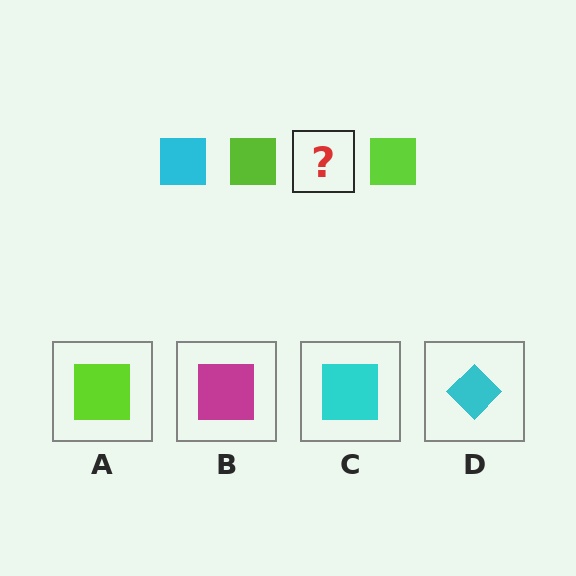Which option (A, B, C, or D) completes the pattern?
C.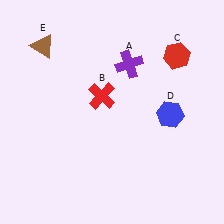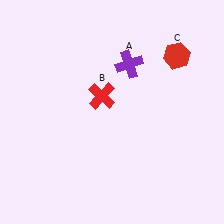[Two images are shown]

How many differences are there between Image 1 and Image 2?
There are 2 differences between the two images.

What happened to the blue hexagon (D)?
The blue hexagon (D) was removed in Image 2. It was in the bottom-right area of Image 1.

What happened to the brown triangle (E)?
The brown triangle (E) was removed in Image 2. It was in the top-left area of Image 1.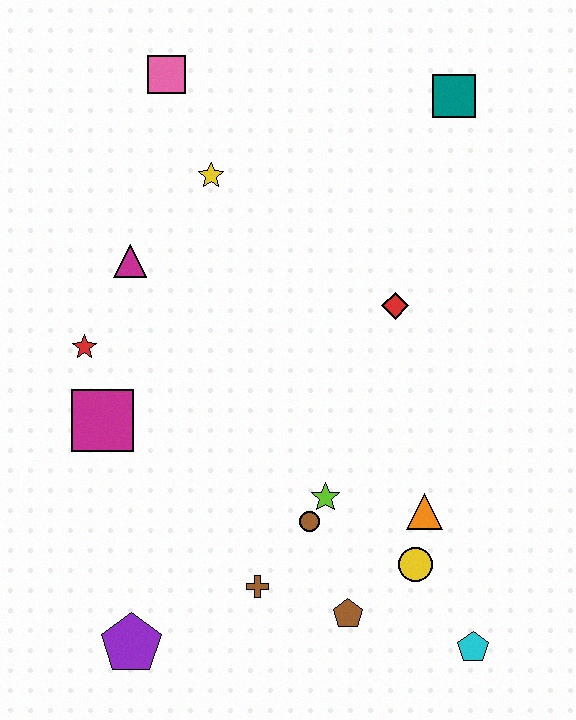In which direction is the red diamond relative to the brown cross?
The red diamond is above the brown cross.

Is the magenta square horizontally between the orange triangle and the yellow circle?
No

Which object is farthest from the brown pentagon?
The pink square is farthest from the brown pentagon.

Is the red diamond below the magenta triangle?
Yes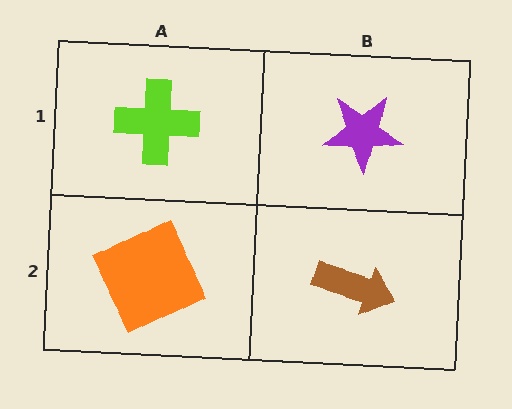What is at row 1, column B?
A purple star.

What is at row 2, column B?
A brown arrow.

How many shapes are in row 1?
2 shapes.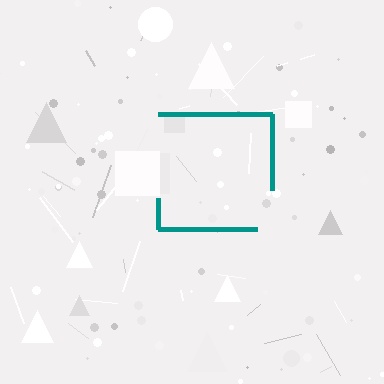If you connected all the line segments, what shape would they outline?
They would outline a square.